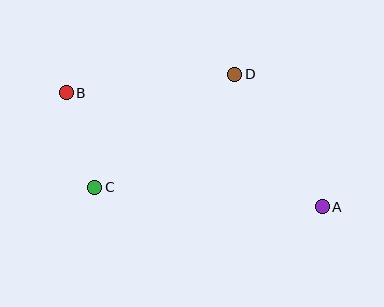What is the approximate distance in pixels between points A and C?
The distance between A and C is approximately 228 pixels.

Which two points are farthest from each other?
Points A and B are farthest from each other.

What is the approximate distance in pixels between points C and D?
The distance between C and D is approximately 180 pixels.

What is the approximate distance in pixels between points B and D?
The distance between B and D is approximately 170 pixels.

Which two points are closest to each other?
Points B and C are closest to each other.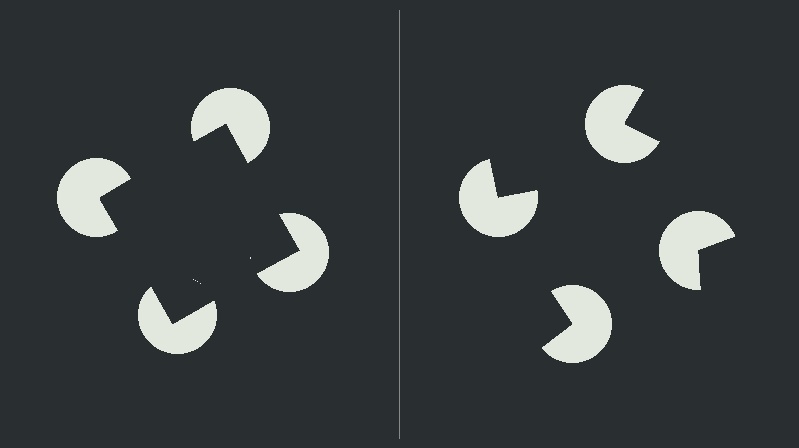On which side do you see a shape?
An illusory square appears on the left side. On the right side the wedge cuts are rotated, so no coherent shape forms.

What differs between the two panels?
The pac-man discs are positioned identically on both sides; only the wedge orientations differ. On the left they align to a square; on the right they are misaligned.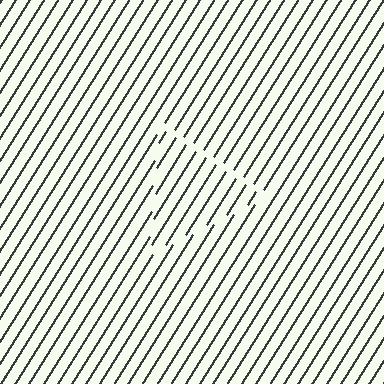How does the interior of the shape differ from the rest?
The interior of the shape contains the same grating, shifted by half a period — the contour is defined by the phase discontinuity where line-ends from the inner and outer gratings abut.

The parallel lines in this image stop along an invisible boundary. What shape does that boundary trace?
An illusory triangle. The interior of the shape contains the same grating, shifted by half a period — the contour is defined by the phase discontinuity where line-ends from the inner and outer gratings abut.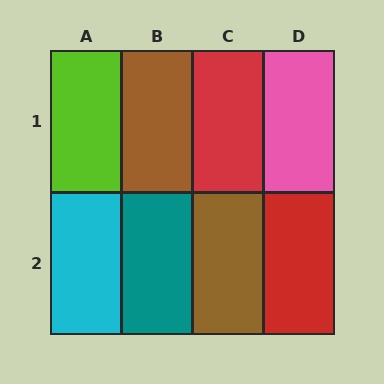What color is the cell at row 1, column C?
Red.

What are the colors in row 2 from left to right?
Cyan, teal, brown, red.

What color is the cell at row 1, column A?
Lime.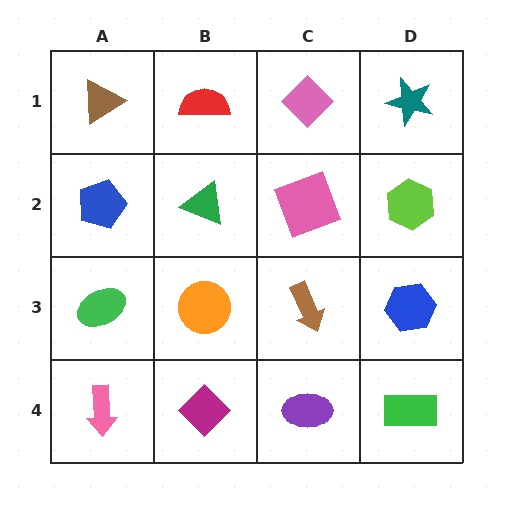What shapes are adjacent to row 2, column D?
A teal star (row 1, column D), a blue hexagon (row 3, column D), a pink square (row 2, column C).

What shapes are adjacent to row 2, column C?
A pink diamond (row 1, column C), a brown arrow (row 3, column C), a green triangle (row 2, column B), a lime hexagon (row 2, column D).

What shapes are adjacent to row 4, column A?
A green ellipse (row 3, column A), a magenta diamond (row 4, column B).